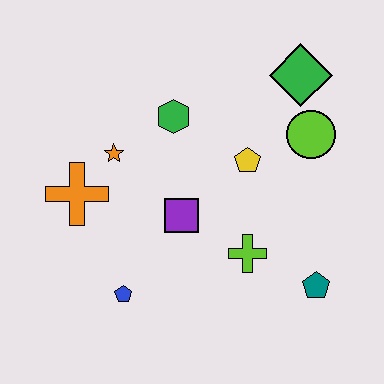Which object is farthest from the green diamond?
The blue pentagon is farthest from the green diamond.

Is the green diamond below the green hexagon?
No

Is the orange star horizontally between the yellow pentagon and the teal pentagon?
No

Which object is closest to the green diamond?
The lime circle is closest to the green diamond.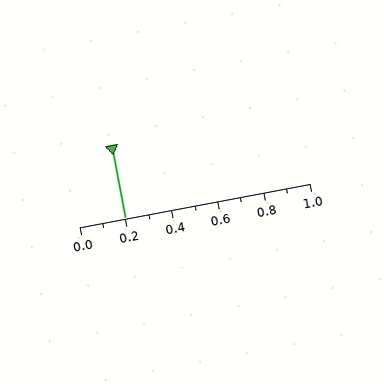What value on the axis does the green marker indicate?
The marker indicates approximately 0.2.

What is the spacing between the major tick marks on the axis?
The major ticks are spaced 0.2 apart.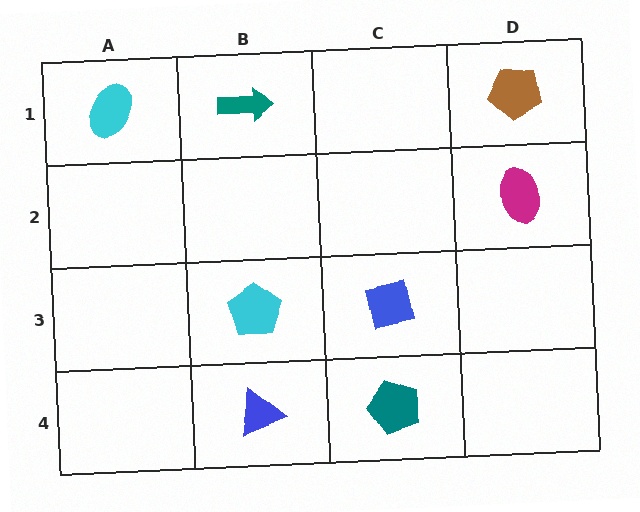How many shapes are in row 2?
1 shape.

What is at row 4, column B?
A blue triangle.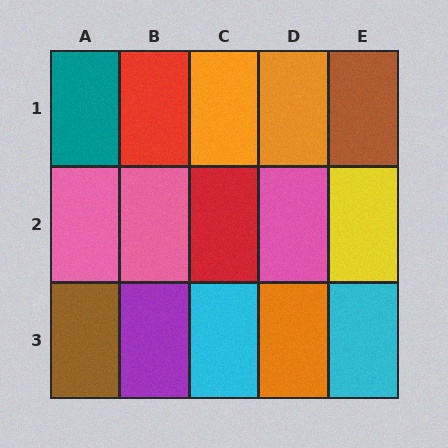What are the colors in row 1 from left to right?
Teal, red, orange, orange, brown.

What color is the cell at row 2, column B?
Pink.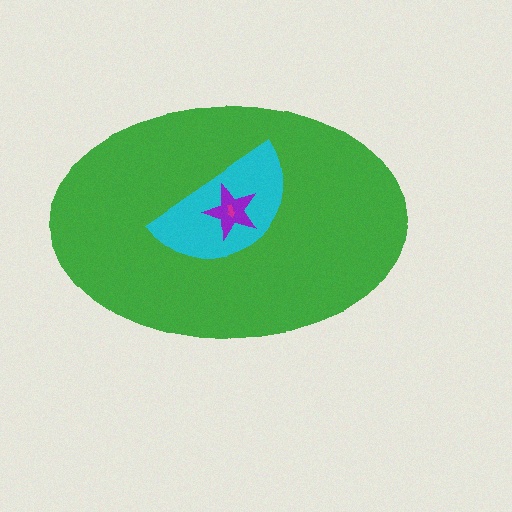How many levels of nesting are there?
4.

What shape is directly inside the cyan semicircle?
The purple star.